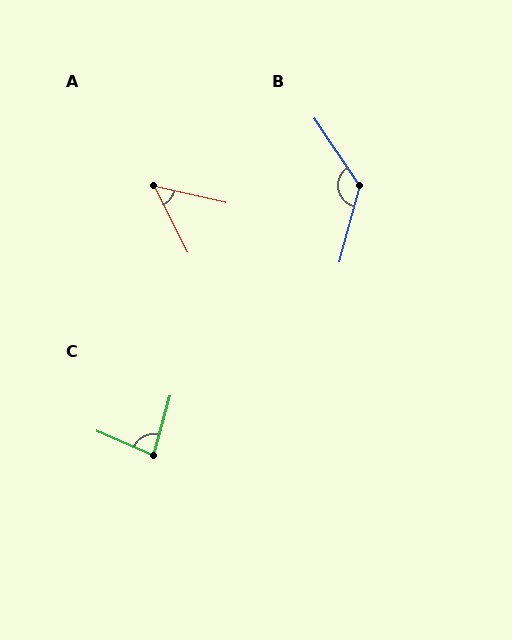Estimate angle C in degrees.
Approximately 82 degrees.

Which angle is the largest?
B, at approximately 131 degrees.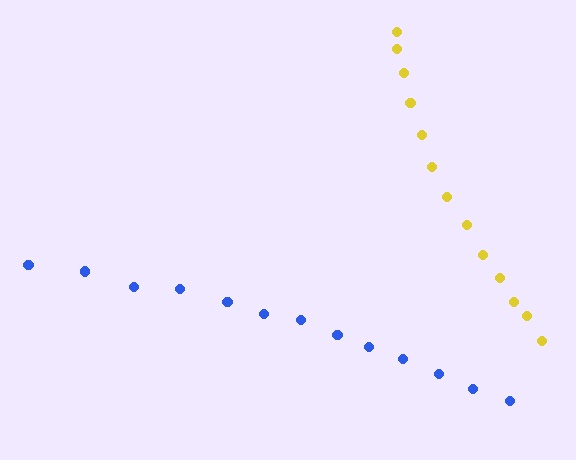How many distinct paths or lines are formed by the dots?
There are 2 distinct paths.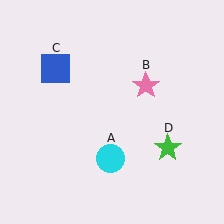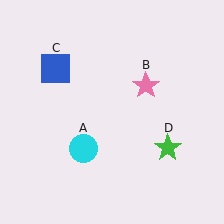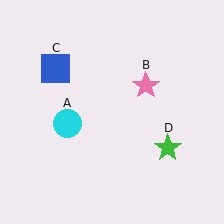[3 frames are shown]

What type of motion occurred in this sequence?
The cyan circle (object A) rotated clockwise around the center of the scene.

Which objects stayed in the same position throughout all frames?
Pink star (object B) and blue square (object C) and green star (object D) remained stationary.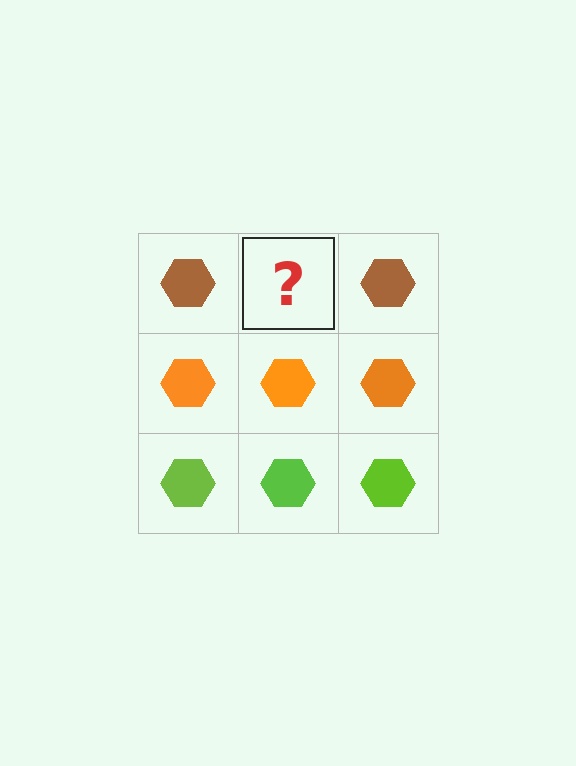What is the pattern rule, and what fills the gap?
The rule is that each row has a consistent color. The gap should be filled with a brown hexagon.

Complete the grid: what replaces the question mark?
The question mark should be replaced with a brown hexagon.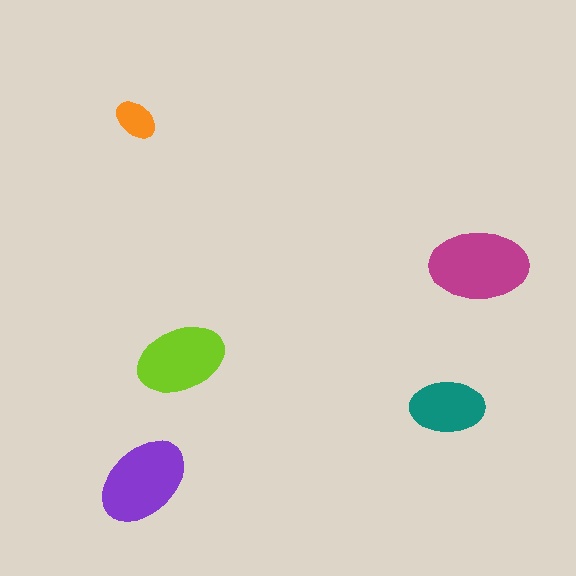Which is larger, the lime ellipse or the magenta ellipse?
The magenta one.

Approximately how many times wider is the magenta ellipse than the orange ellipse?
About 2.5 times wider.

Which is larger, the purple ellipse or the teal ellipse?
The purple one.